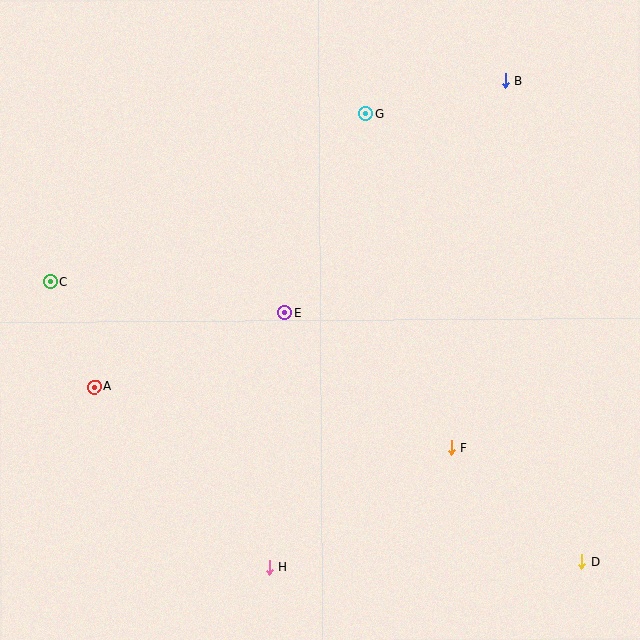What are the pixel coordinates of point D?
Point D is at (581, 562).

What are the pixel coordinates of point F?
Point F is at (451, 448).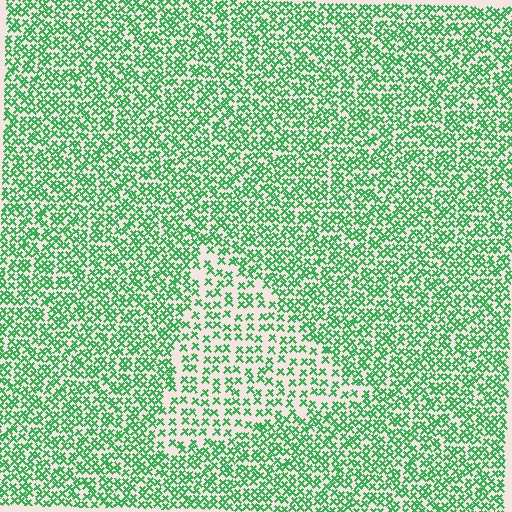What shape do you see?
I see a triangle.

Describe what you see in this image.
The image contains small green elements arranged at two different densities. A triangle-shaped region is visible where the elements are less densely packed than the surrounding area.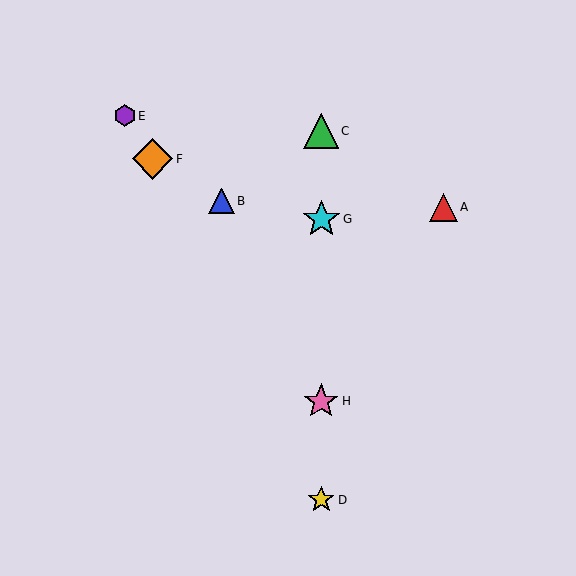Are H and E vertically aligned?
No, H is at x≈321 and E is at x≈125.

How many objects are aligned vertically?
4 objects (C, D, G, H) are aligned vertically.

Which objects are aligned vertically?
Objects C, D, G, H are aligned vertically.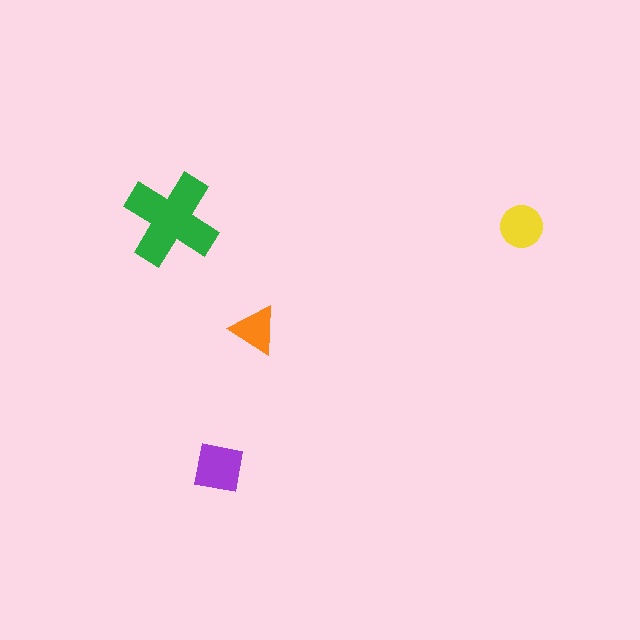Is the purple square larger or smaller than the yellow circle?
Larger.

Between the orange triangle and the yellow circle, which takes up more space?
The yellow circle.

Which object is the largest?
The green cross.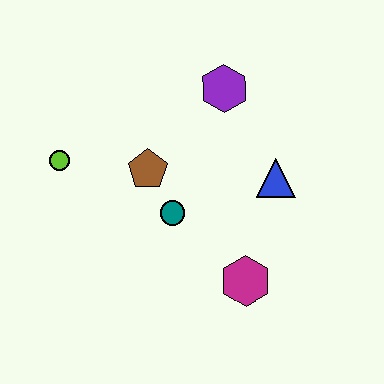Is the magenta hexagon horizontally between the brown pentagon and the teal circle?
No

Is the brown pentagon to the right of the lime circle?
Yes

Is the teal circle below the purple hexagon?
Yes